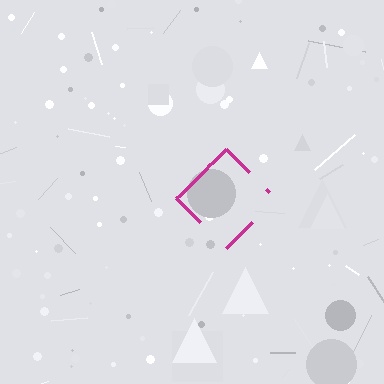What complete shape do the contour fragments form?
The contour fragments form a diamond.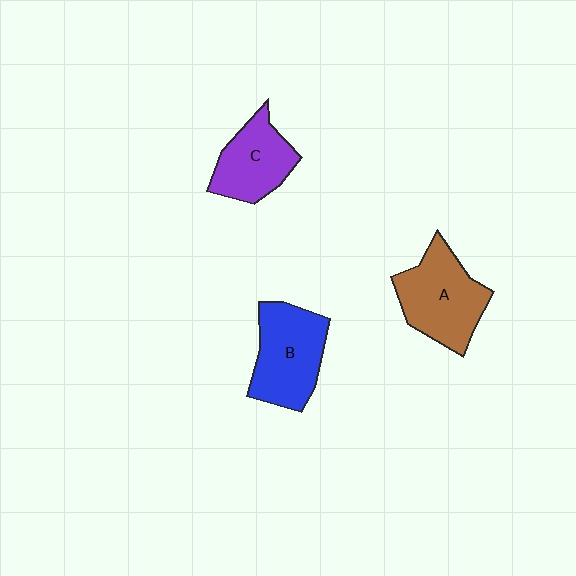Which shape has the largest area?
Shape A (brown).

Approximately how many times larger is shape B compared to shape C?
Approximately 1.3 times.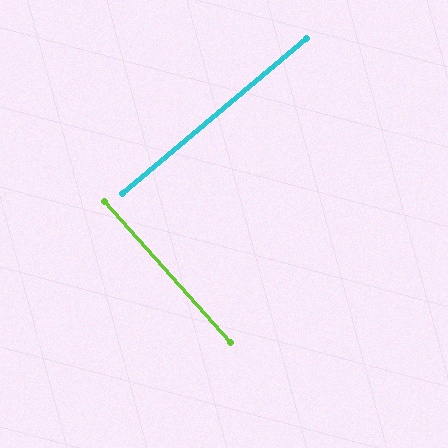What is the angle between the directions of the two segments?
Approximately 89 degrees.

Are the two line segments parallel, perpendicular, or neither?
Perpendicular — they meet at approximately 89°.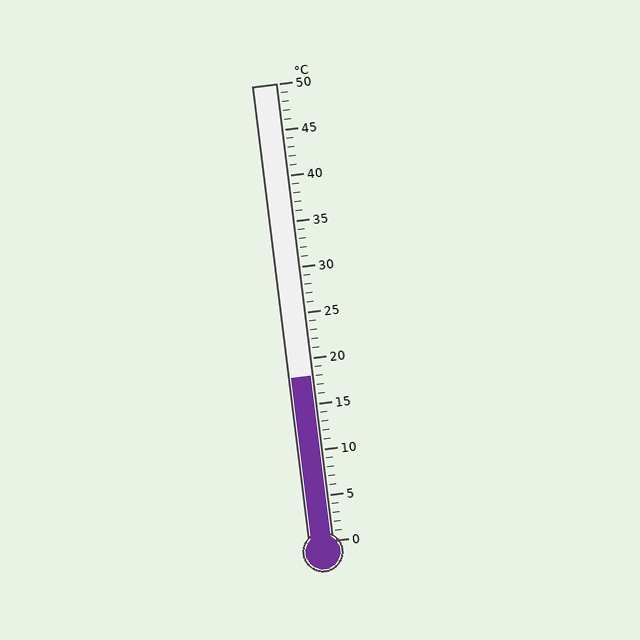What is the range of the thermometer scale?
The thermometer scale ranges from 0°C to 50°C.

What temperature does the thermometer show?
The thermometer shows approximately 18°C.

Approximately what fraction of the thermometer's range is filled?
The thermometer is filled to approximately 35% of its range.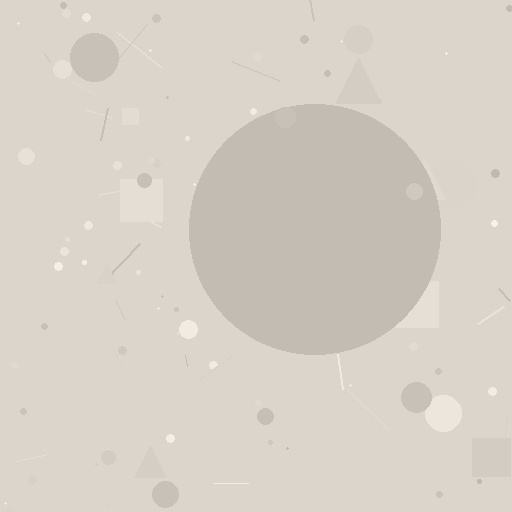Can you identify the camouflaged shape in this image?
The camouflaged shape is a circle.